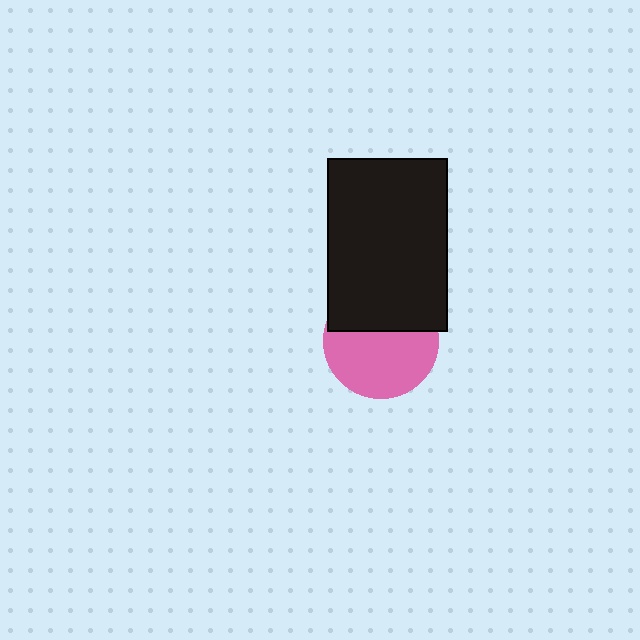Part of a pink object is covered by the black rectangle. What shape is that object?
It is a circle.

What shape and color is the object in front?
The object in front is a black rectangle.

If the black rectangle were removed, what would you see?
You would see the complete pink circle.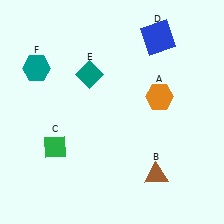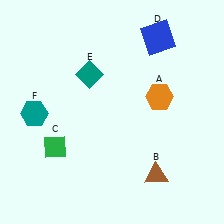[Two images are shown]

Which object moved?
The teal hexagon (F) moved down.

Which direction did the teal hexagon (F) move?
The teal hexagon (F) moved down.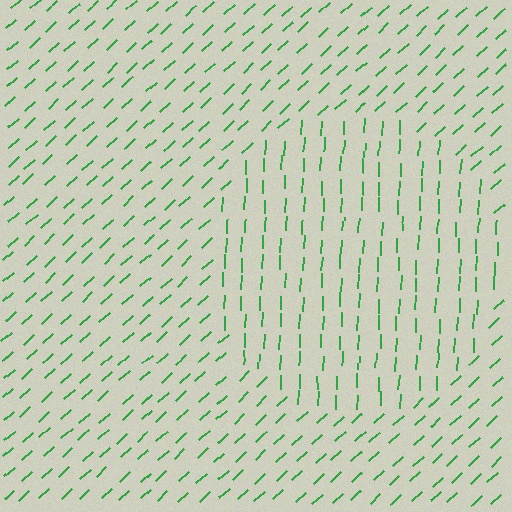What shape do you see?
I see a circle.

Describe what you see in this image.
The image is filled with small green line segments. A circle region in the image has lines oriented differently from the surrounding lines, creating a visible texture boundary.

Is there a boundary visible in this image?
Yes, there is a texture boundary formed by a change in line orientation.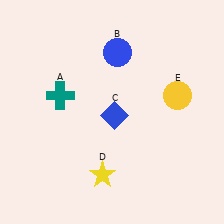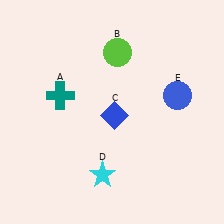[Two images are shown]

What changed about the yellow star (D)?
In Image 1, D is yellow. In Image 2, it changed to cyan.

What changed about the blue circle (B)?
In Image 1, B is blue. In Image 2, it changed to lime.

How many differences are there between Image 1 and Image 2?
There are 3 differences between the two images.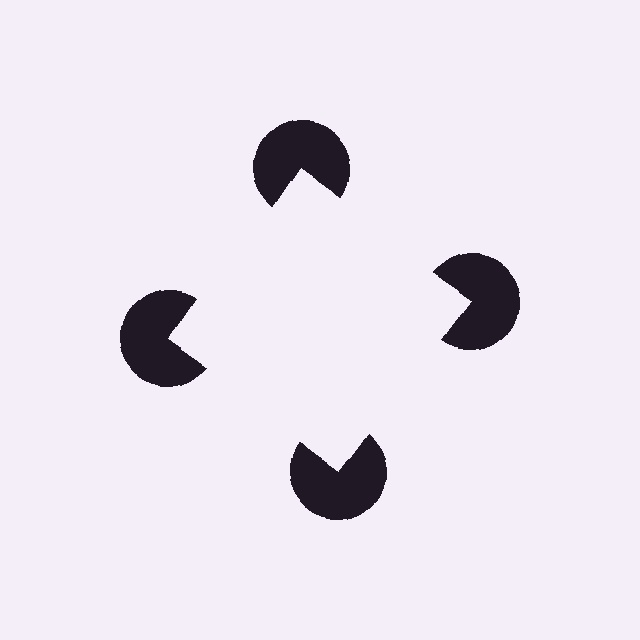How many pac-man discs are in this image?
There are 4 — one at each vertex of the illusory square.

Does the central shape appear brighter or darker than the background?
It typically appears slightly brighter than the background, even though no actual brightness change is drawn.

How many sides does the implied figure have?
4 sides.